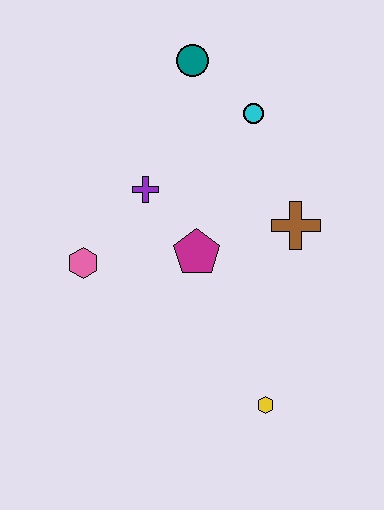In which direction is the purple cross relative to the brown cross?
The purple cross is to the left of the brown cross.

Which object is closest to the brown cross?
The magenta pentagon is closest to the brown cross.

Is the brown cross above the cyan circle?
No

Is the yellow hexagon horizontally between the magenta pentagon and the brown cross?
Yes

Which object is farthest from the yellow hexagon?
The teal circle is farthest from the yellow hexagon.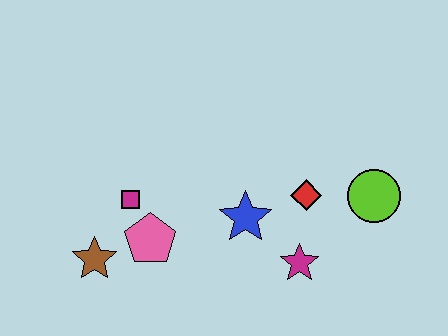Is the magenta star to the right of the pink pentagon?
Yes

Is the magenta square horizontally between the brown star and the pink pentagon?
Yes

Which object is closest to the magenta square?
The pink pentagon is closest to the magenta square.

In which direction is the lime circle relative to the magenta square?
The lime circle is to the right of the magenta square.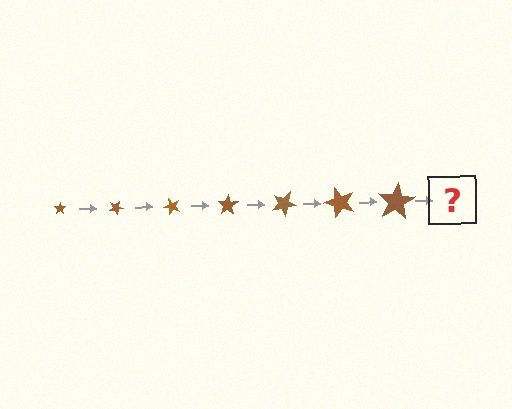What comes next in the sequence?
The next element should be a star, larger than the previous one and rotated 175 degrees from the start.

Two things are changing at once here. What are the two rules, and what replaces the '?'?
The two rules are that the star grows larger each step and it rotates 25 degrees each step. The '?' should be a star, larger than the previous one and rotated 175 degrees from the start.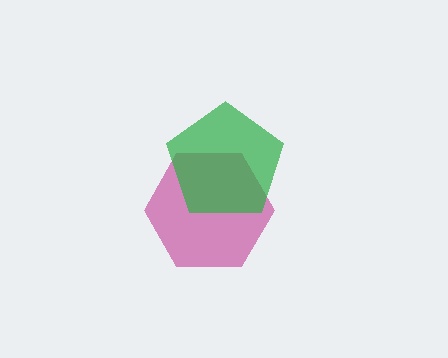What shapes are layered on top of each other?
The layered shapes are: a magenta hexagon, a green pentagon.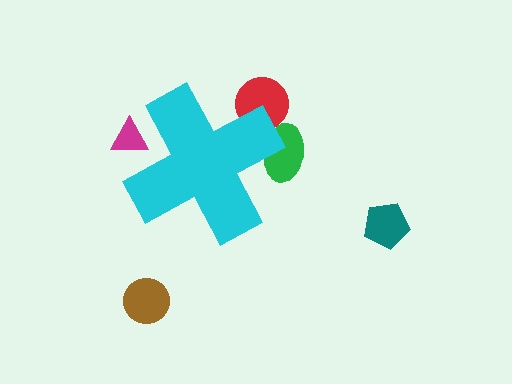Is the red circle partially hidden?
Yes, the red circle is partially hidden behind the cyan cross.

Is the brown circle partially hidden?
No, the brown circle is fully visible.